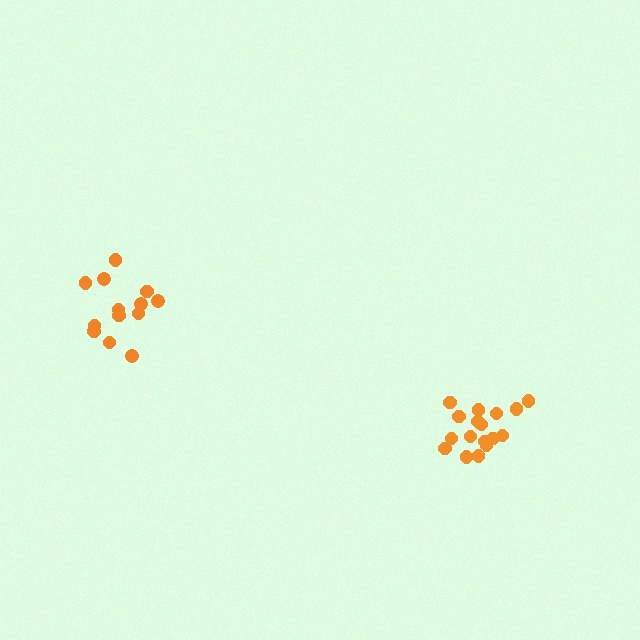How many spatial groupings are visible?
There are 2 spatial groupings.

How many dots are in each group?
Group 1: 18 dots, Group 2: 13 dots (31 total).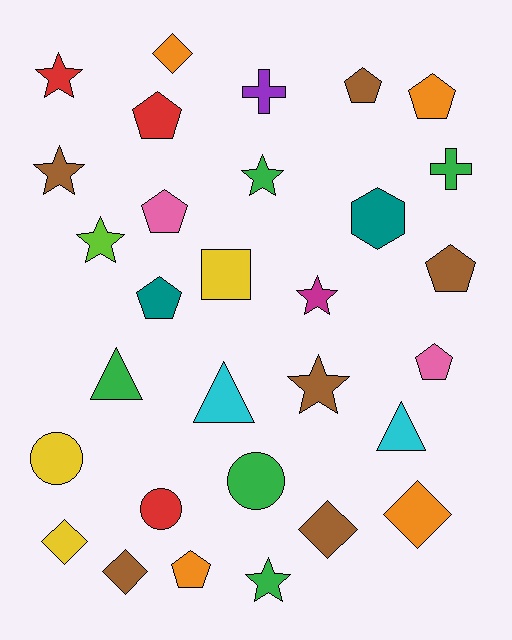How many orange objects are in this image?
There are 4 orange objects.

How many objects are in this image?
There are 30 objects.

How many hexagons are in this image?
There is 1 hexagon.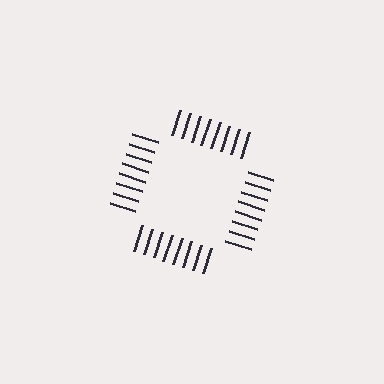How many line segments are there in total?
32 — 8 along each of the 4 edges.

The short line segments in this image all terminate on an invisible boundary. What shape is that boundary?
An illusory square — the line segments terminate on its edges but no continuous stroke is drawn.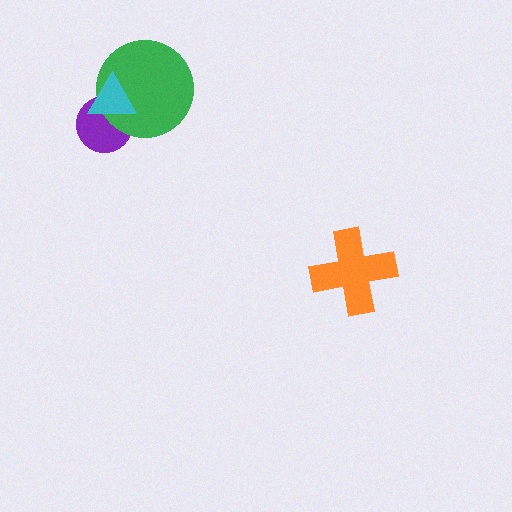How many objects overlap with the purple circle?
2 objects overlap with the purple circle.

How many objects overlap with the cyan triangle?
2 objects overlap with the cyan triangle.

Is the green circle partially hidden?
Yes, it is partially covered by another shape.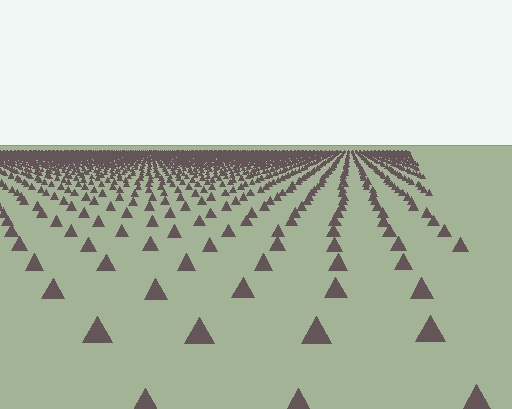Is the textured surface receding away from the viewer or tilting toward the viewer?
The surface is receding away from the viewer. Texture elements get smaller and denser toward the top.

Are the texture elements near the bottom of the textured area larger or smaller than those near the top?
Larger. Near the bottom, elements are closer to the viewer and appear at a bigger on-screen size.